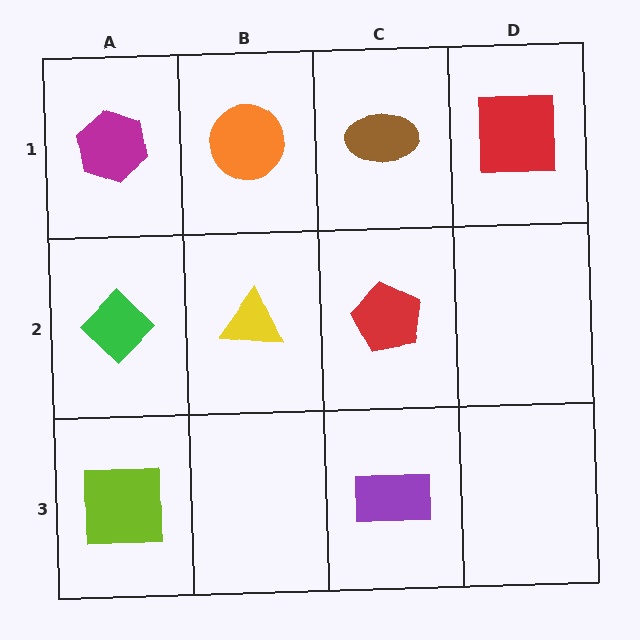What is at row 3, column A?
A lime square.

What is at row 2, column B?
A yellow triangle.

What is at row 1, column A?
A magenta hexagon.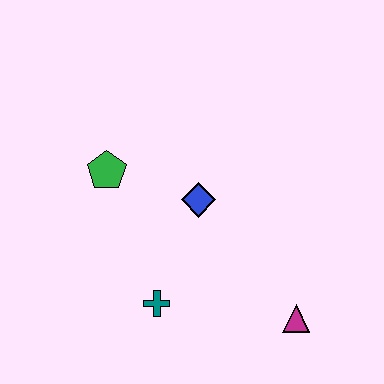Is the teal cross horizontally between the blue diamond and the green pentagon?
Yes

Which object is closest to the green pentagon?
The blue diamond is closest to the green pentagon.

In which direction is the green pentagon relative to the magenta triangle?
The green pentagon is to the left of the magenta triangle.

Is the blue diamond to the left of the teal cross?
No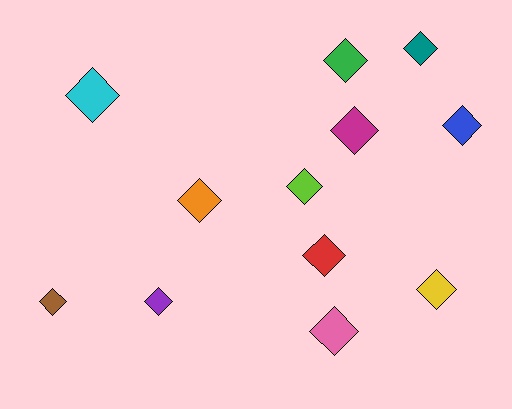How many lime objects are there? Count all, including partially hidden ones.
There is 1 lime object.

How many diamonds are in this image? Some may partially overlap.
There are 12 diamonds.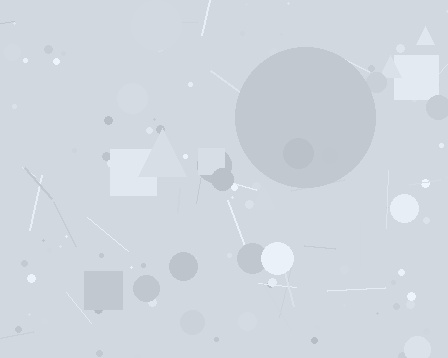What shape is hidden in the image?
A circle is hidden in the image.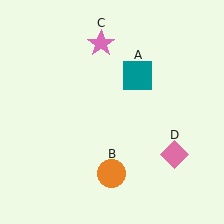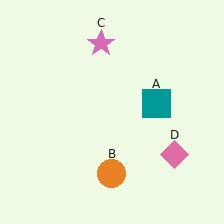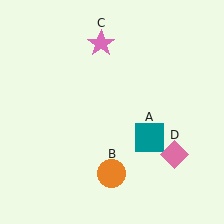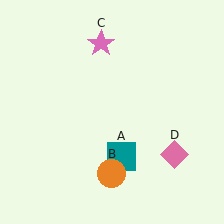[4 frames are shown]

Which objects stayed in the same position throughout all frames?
Orange circle (object B) and pink star (object C) and pink diamond (object D) remained stationary.